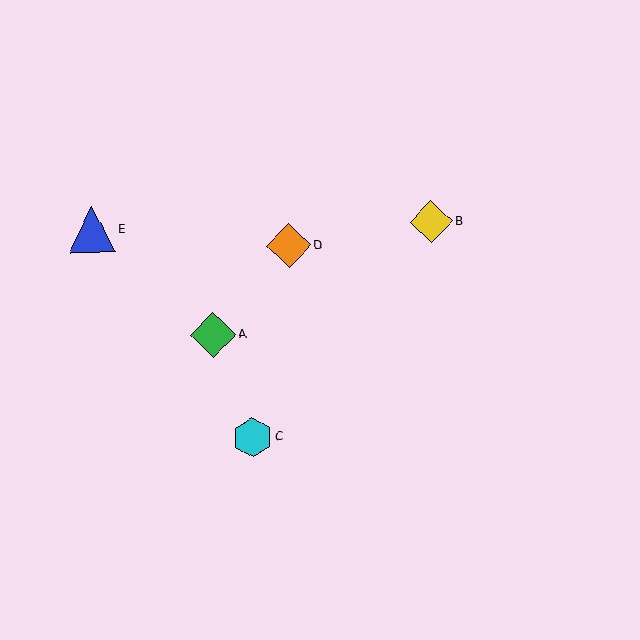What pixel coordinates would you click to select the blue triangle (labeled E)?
Click at (92, 229) to select the blue triangle E.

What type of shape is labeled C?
Shape C is a cyan hexagon.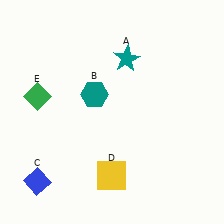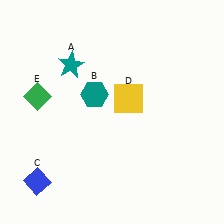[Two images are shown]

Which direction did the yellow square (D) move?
The yellow square (D) moved up.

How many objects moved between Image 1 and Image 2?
2 objects moved between the two images.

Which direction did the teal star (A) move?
The teal star (A) moved left.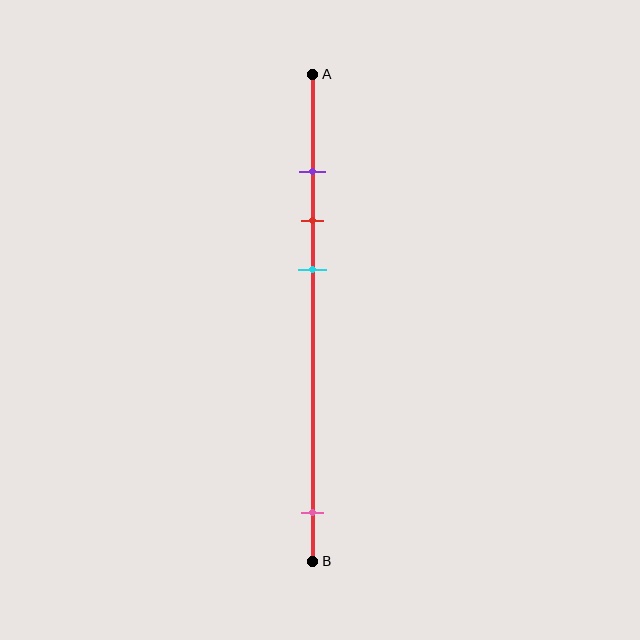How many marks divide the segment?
There are 4 marks dividing the segment.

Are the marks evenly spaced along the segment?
No, the marks are not evenly spaced.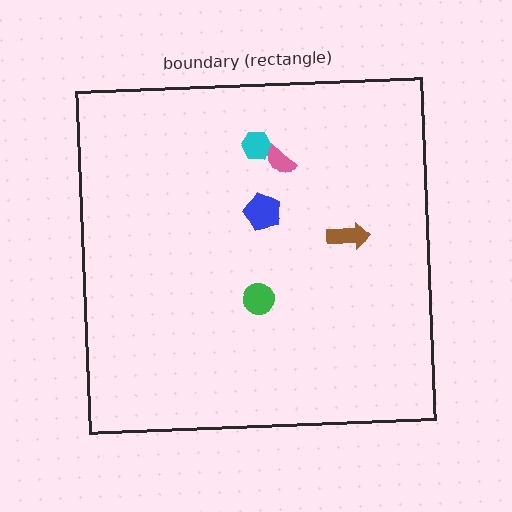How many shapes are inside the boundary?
5 inside, 0 outside.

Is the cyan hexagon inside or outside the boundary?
Inside.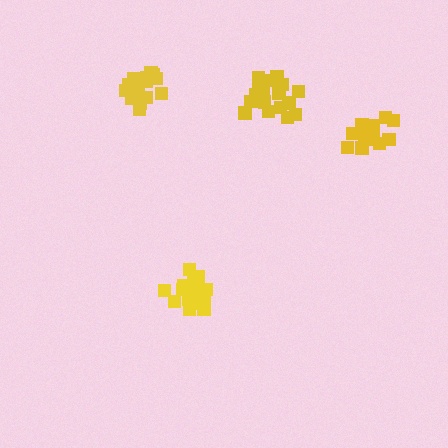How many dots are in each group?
Group 1: 16 dots, Group 2: 21 dots, Group 3: 19 dots, Group 4: 16 dots (72 total).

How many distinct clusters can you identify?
There are 4 distinct clusters.